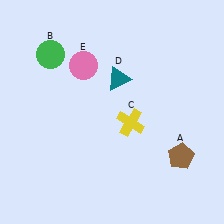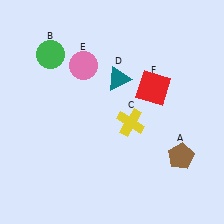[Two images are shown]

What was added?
A red square (F) was added in Image 2.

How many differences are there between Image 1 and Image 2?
There is 1 difference between the two images.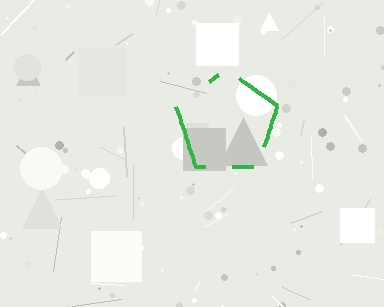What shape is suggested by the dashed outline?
The dashed outline suggests a pentagon.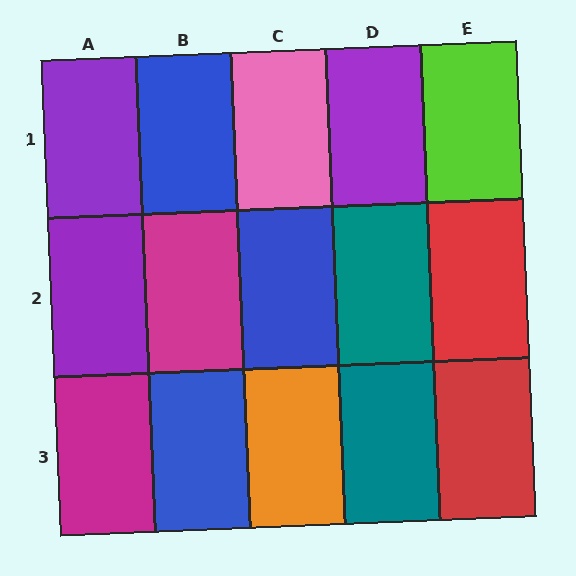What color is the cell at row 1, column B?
Blue.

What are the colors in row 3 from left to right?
Magenta, blue, orange, teal, red.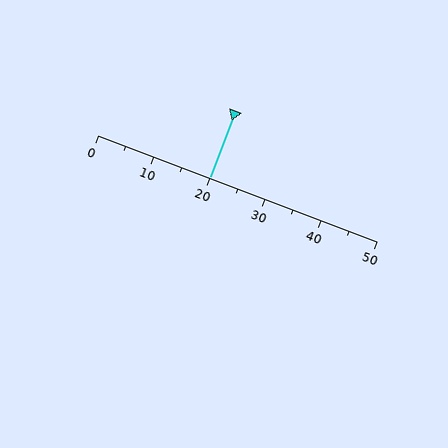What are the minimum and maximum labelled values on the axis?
The axis runs from 0 to 50.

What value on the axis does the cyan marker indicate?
The marker indicates approximately 20.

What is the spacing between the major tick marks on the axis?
The major ticks are spaced 10 apart.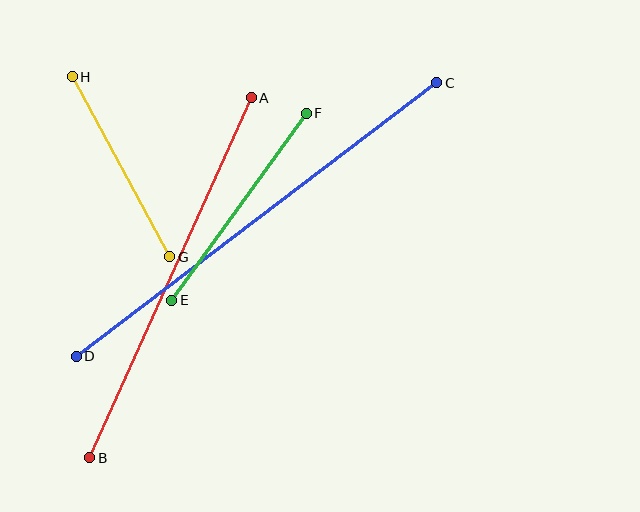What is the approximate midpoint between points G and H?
The midpoint is at approximately (121, 167) pixels.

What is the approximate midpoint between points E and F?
The midpoint is at approximately (239, 207) pixels.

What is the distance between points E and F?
The distance is approximately 230 pixels.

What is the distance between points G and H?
The distance is approximately 205 pixels.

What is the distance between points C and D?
The distance is approximately 452 pixels.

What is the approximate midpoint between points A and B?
The midpoint is at approximately (171, 278) pixels.